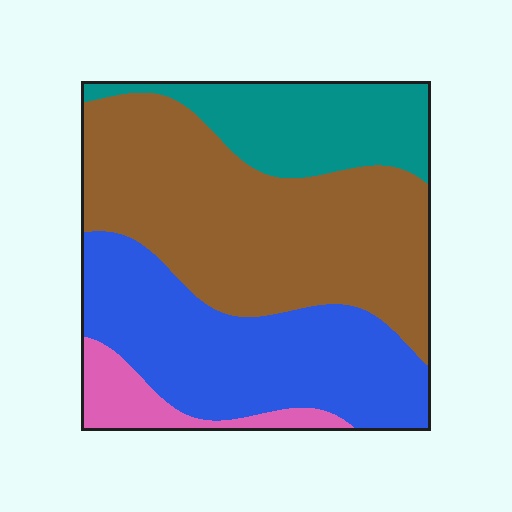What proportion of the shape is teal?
Teal covers around 20% of the shape.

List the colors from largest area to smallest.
From largest to smallest: brown, blue, teal, pink.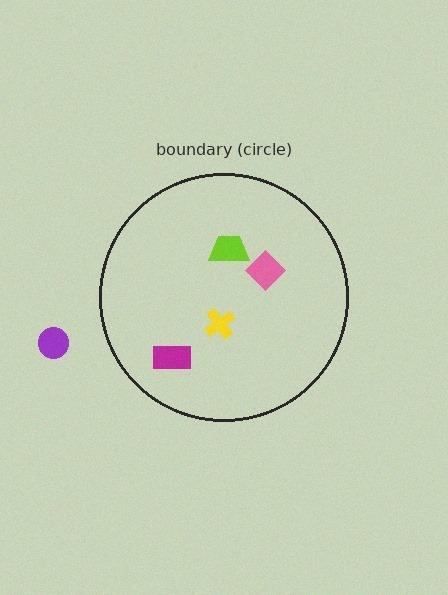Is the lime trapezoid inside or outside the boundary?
Inside.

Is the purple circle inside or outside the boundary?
Outside.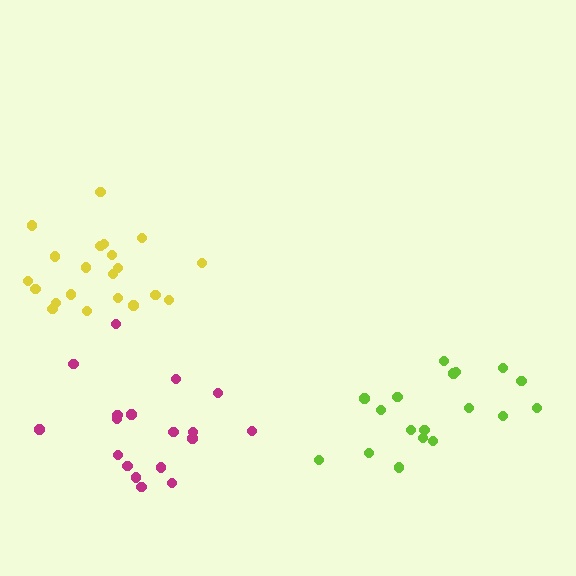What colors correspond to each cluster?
The clusters are colored: yellow, magenta, lime.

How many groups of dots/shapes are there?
There are 3 groups.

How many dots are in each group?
Group 1: 21 dots, Group 2: 18 dots, Group 3: 18 dots (57 total).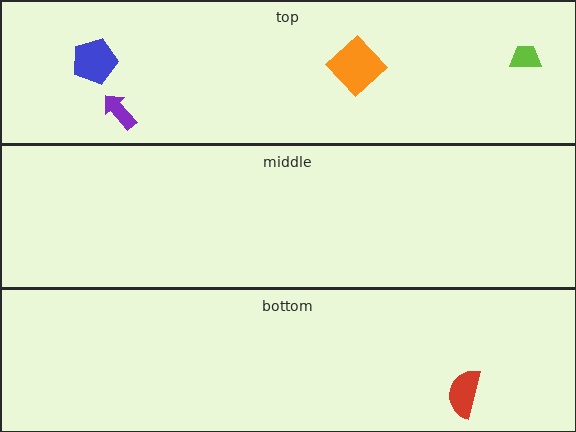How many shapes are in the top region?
4.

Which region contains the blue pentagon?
The top region.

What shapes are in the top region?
The blue pentagon, the orange diamond, the purple arrow, the lime trapezoid.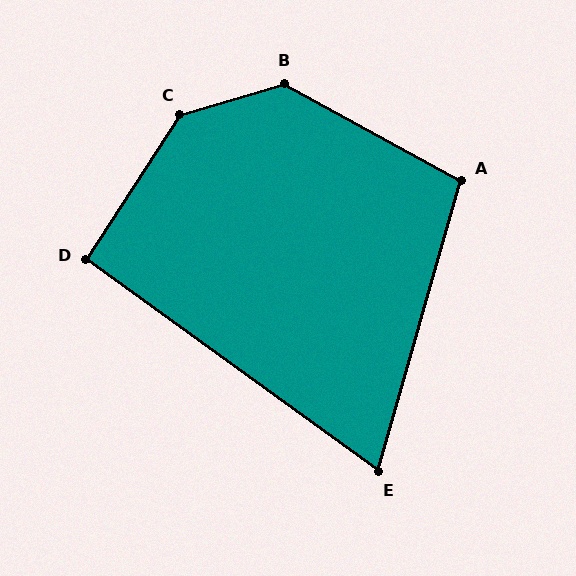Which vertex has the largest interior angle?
C, at approximately 140 degrees.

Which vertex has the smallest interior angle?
E, at approximately 70 degrees.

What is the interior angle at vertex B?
Approximately 135 degrees (obtuse).